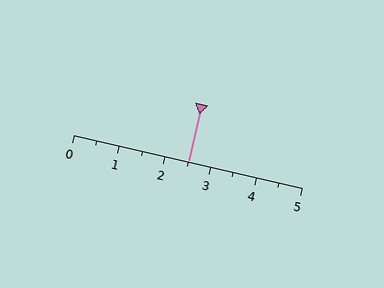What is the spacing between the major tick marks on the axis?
The major ticks are spaced 1 apart.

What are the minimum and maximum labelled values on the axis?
The axis runs from 0 to 5.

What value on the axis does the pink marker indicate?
The marker indicates approximately 2.5.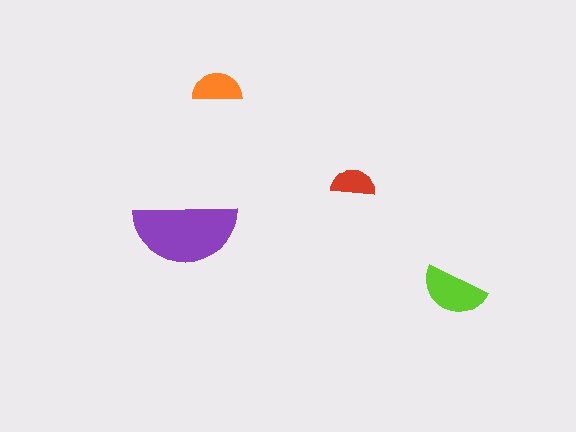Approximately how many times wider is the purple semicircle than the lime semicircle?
About 1.5 times wider.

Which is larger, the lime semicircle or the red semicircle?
The lime one.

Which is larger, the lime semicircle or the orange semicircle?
The lime one.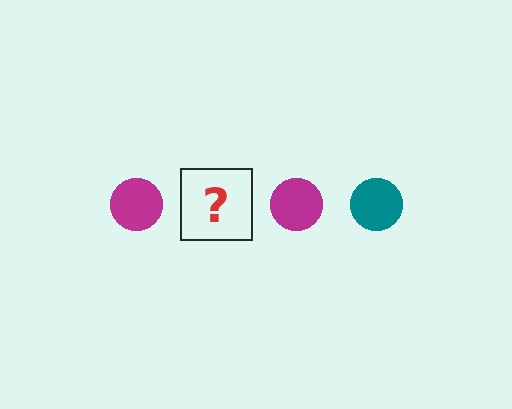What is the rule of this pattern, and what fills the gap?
The rule is that the pattern cycles through magenta, teal circles. The gap should be filled with a teal circle.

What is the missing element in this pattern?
The missing element is a teal circle.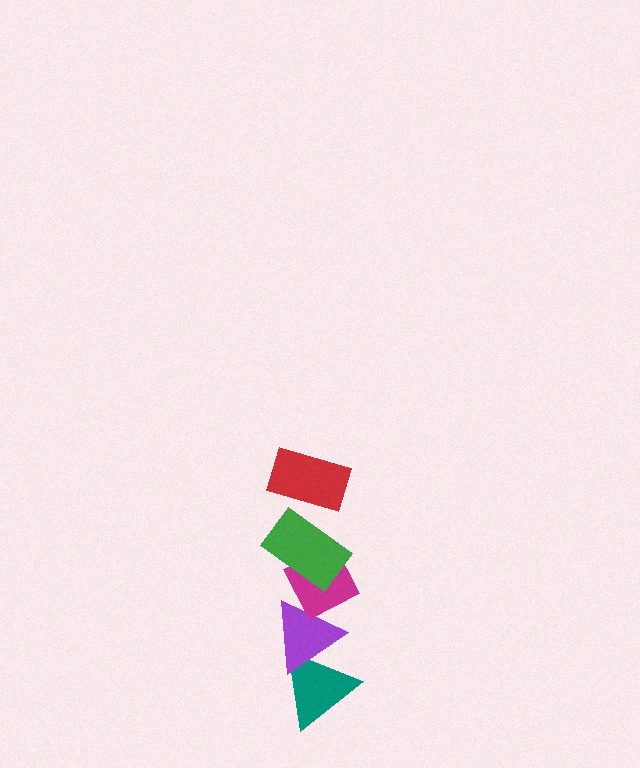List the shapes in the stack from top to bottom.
From top to bottom: the red rectangle, the green rectangle, the magenta diamond, the purple triangle, the teal triangle.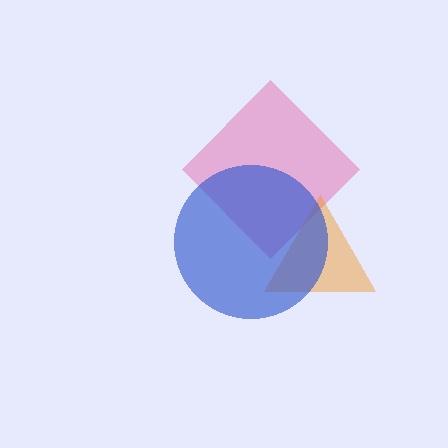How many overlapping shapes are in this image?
There are 3 overlapping shapes in the image.